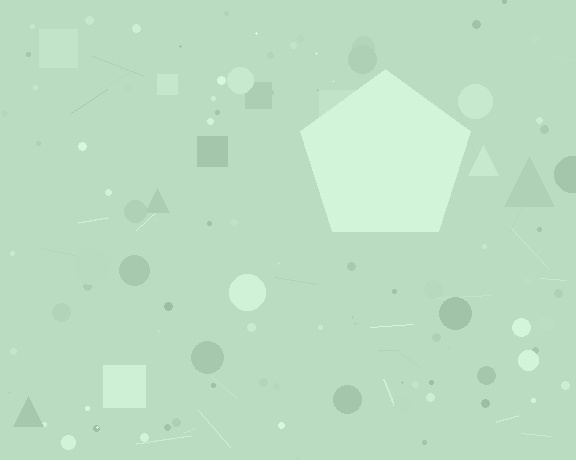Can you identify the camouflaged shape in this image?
The camouflaged shape is a pentagon.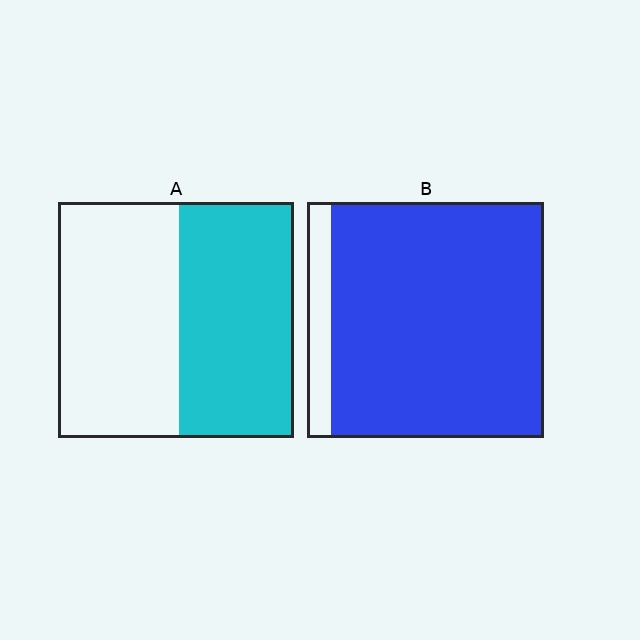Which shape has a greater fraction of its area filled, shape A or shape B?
Shape B.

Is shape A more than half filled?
Roughly half.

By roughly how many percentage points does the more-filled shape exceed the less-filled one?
By roughly 40 percentage points (B over A).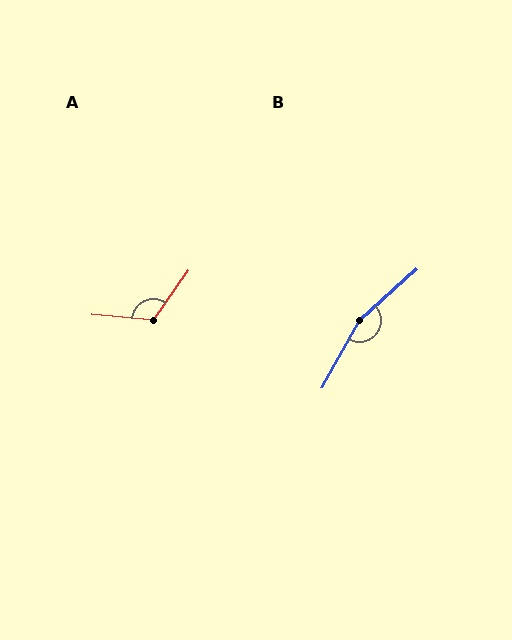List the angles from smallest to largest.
A (120°), B (161°).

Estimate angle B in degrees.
Approximately 161 degrees.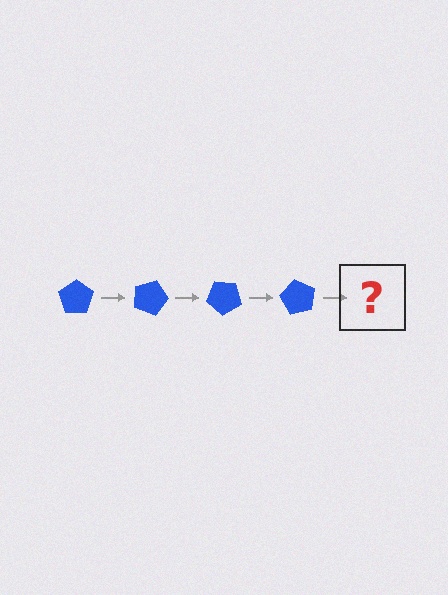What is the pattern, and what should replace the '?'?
The pattern is that the pentagon rotates 20 degrees each step. The '?' should be a blue pentagon rotated 80 degrees.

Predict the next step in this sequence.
The next step is a blue pentagon rotated 80 degrees.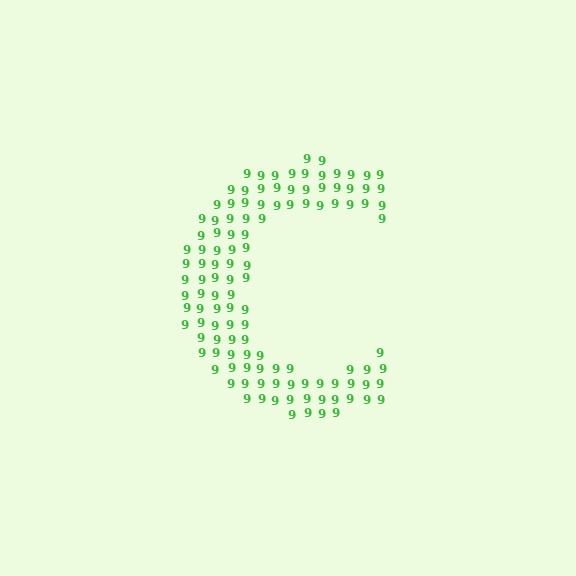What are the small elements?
The small elements are digit 9's.